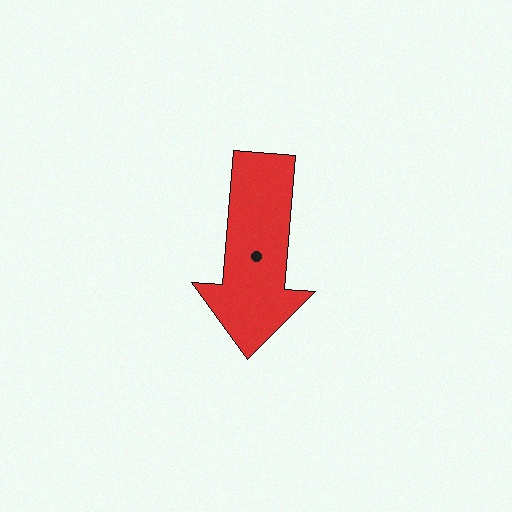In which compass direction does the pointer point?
South.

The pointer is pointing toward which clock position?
Roughly 6 o'clock.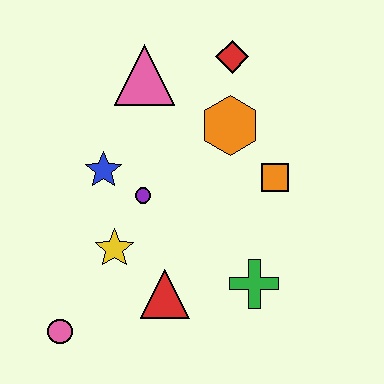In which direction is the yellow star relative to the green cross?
The yellow star is to the left of the green cross.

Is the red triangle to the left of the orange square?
Yes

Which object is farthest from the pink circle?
The red diamond is farthest from the pink circle.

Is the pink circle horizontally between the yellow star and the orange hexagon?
No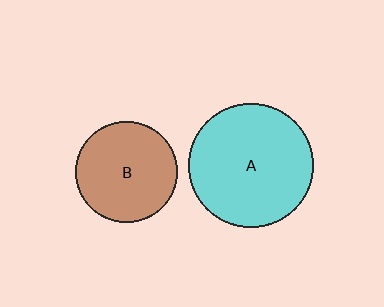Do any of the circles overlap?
No, none of the circles overlap.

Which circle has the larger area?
Circle A (cyan).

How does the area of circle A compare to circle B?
Approximately 1.5 times.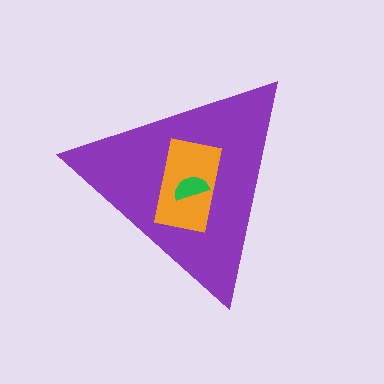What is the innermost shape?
The green semicircle.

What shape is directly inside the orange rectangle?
The green semicircle.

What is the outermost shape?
The purple triangle.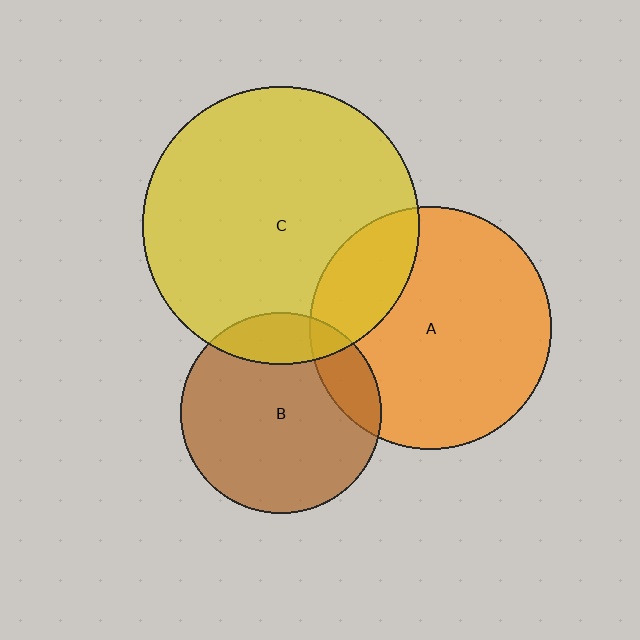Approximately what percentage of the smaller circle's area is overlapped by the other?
Approximately 20%.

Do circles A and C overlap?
Yes.